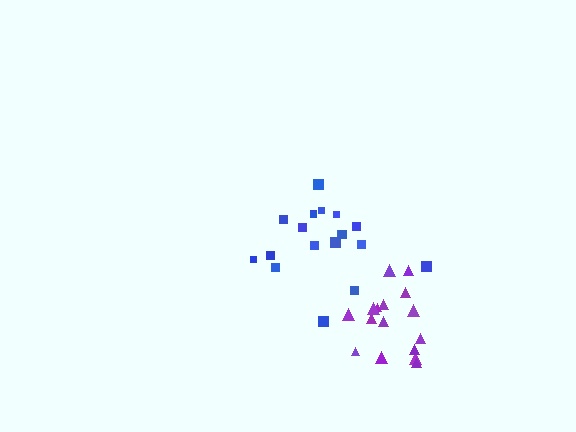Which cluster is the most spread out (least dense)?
Blue.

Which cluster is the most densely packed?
Purple.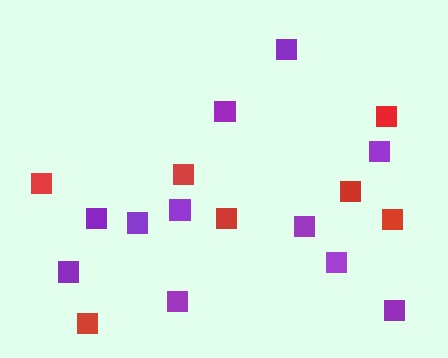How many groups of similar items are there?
There are 2 groups: one group of red squares (7) and one group of purple squares (11).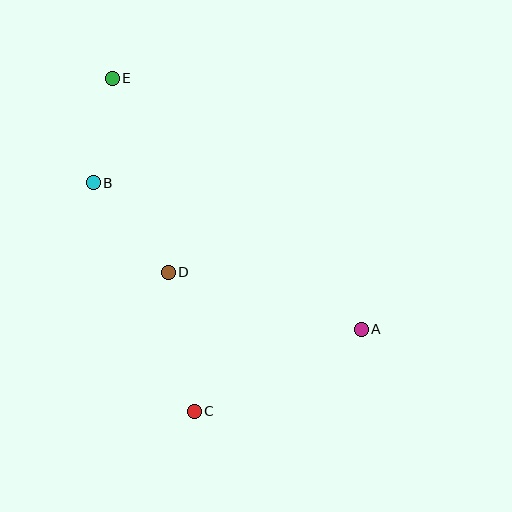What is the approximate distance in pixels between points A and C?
The distance between A and C is approximately 186 pixels.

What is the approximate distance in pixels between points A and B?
The distance between A and B is approximately 306 pixels.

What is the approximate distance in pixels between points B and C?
The distance between B and C is approximately 250 pixels.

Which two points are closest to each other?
Points B and E are closest to each other.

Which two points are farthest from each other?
Points A and E are farthest from each other.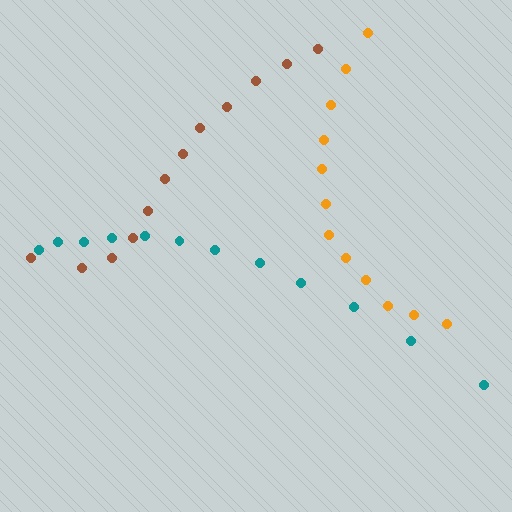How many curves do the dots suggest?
There are 3 distinct paths.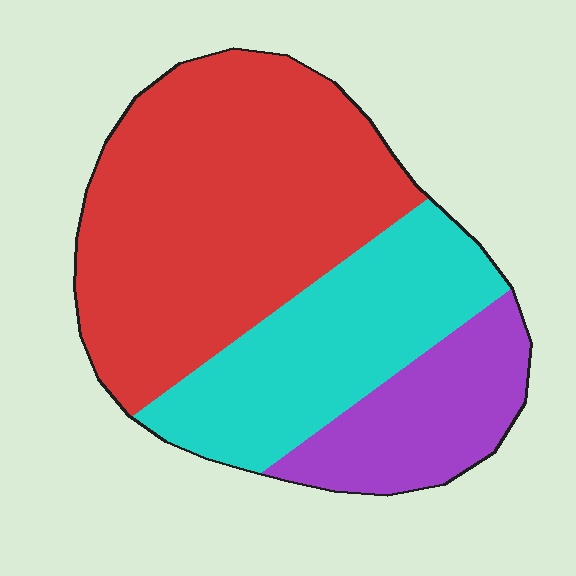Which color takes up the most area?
Red, at roughly 55%.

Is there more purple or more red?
Red.